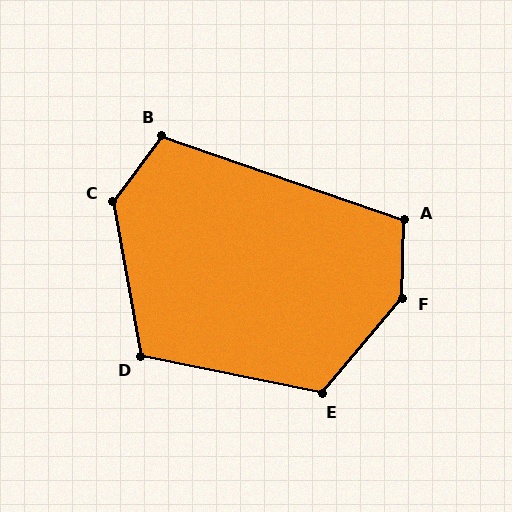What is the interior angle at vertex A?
Approximately 108 degrees (obtuse).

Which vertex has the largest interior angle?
F, at approximately 141 degrees.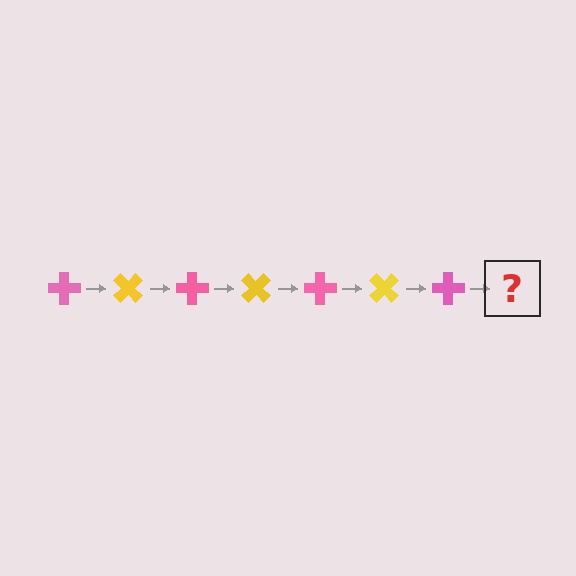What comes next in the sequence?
The next element should be a yellow cross, rotated 315 degrees from the start.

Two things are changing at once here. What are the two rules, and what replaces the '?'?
The two rules are that it rotates 45 degrees each step and the color cycles through pink and yellow. The '?' should be a yellow cross, rotated 315 degrees from the start.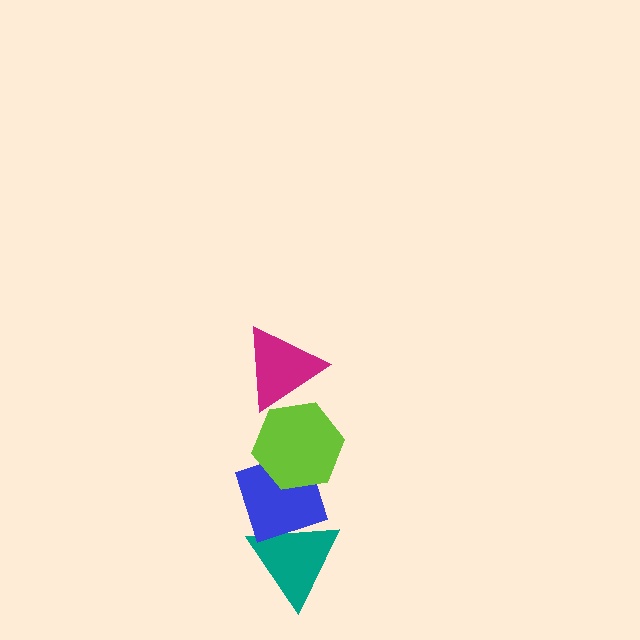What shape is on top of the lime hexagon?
The magenta triangle is on top of the lime hexagon.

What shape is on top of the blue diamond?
The lime hexagon is on top of the blue diamond.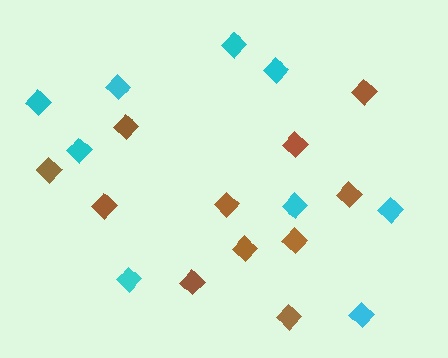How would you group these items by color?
There are 2 groups: one group of cyan diamonds (9) and one group of brown diamonds (11).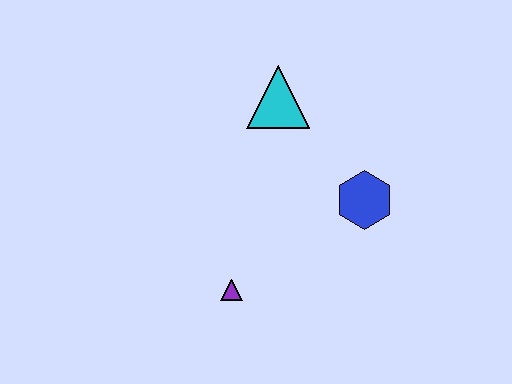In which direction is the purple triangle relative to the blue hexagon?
The purple triangle is to the left of the blue hexagon.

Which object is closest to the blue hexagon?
The cyan triangle is closest to the blue hexagon.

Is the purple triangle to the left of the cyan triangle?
Yes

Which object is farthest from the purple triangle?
The cyan triangle is farthest from the purple triangle.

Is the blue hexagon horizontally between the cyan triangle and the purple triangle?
No